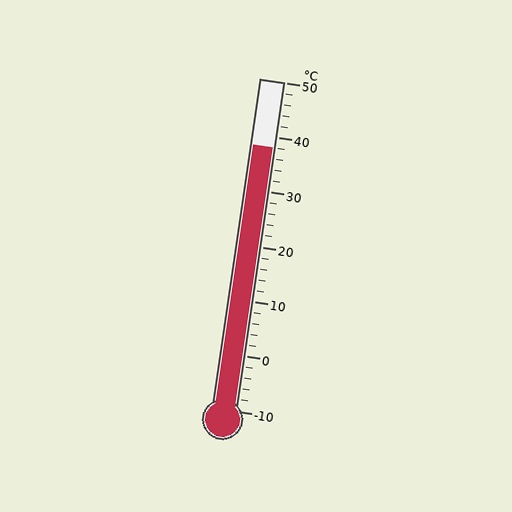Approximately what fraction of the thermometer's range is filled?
The thermometer is filled to approximately 80% of its range.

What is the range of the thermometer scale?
The thermometer scale ranges from -10°C to 50°C.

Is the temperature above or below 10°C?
The temperature is above 10°C.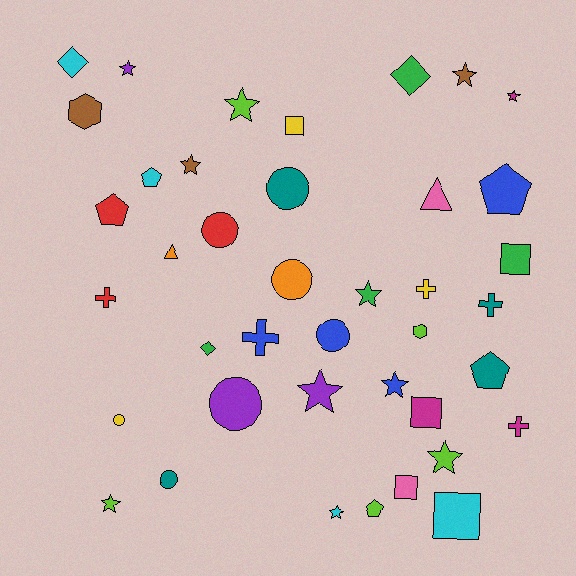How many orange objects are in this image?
There are 2 orange objects.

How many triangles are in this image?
There are 2 triangles.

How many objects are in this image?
There are 40 objects.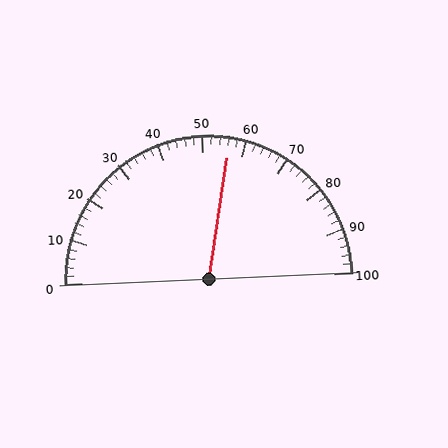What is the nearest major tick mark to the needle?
The nearest major tick mark is 60.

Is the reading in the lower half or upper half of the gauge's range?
The reading is in the upper half of the range (0 to 100).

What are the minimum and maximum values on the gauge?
The gauge ranges from 0 to 100.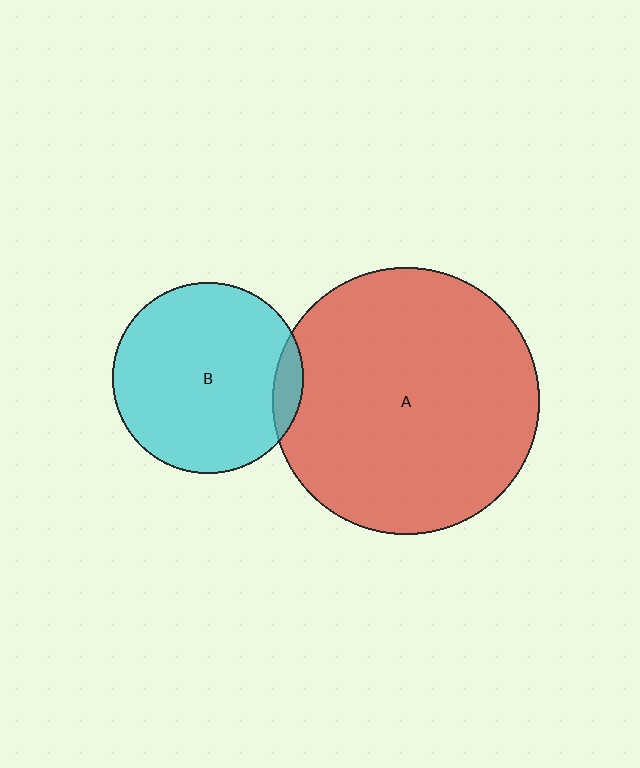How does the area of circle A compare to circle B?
Approximately 1.9 times.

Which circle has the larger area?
Circle A (red).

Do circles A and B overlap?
Yes.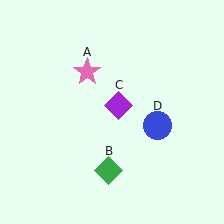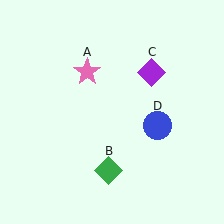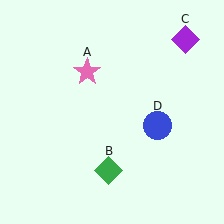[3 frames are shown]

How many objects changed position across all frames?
1 object changed position: purple diamond (object C).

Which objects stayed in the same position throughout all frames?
Pink star (object A) and green diamond (object B) and blue circle (object D) remained stationary.